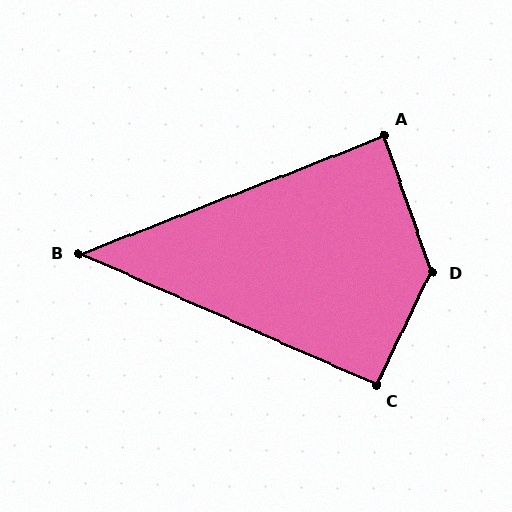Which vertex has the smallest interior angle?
B, at approximately 45 degrees.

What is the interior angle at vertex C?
Approximately 92 degrees (approximately right).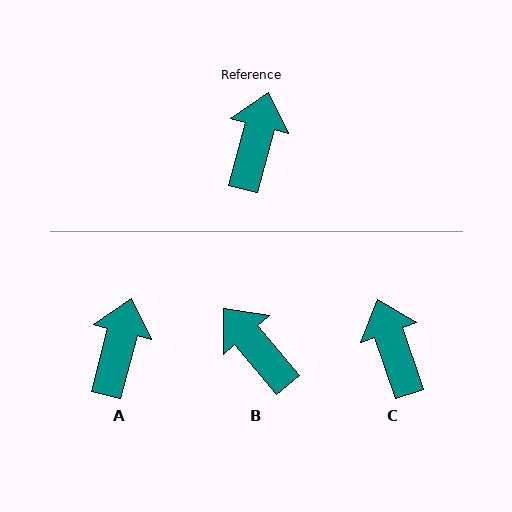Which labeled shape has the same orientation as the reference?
A.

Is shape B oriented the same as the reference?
No, it is off by about 55 degrees.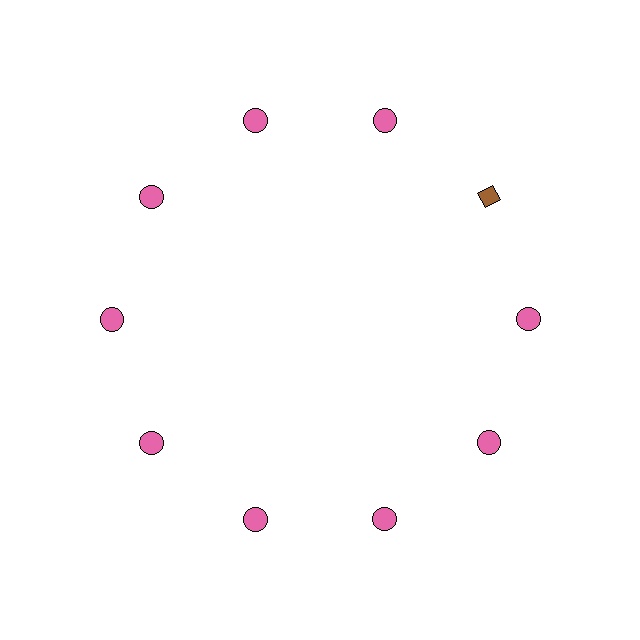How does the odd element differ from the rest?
It differs in both color (brown instead of pink) and shape (diamond instead of circle).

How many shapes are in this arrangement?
There are 10 shapes arranged in a ring pattern.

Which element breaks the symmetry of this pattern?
The brown diamond at roughly the 2 o'clock position breaks the symmetry. All other shapes are pink circles.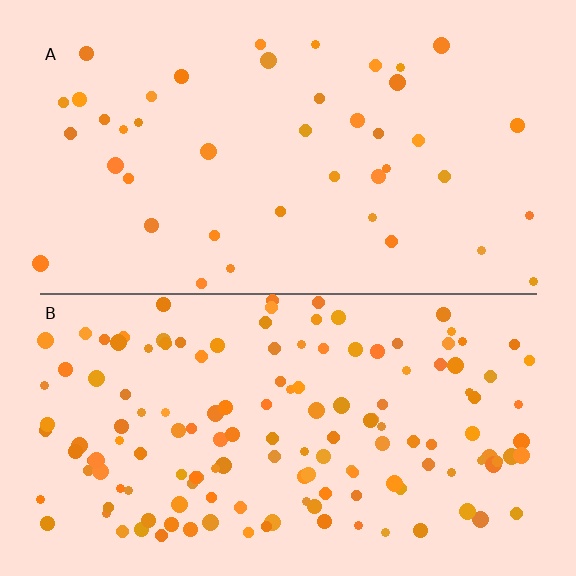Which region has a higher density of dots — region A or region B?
B (the bottom).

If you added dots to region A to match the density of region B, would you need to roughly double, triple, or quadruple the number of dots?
Approximately triple.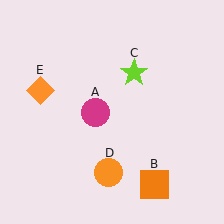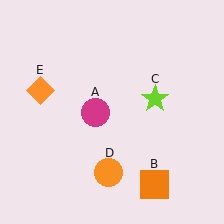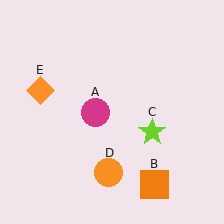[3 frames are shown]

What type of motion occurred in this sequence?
The lime star (object C) rotated clockwise around the center of the scene.